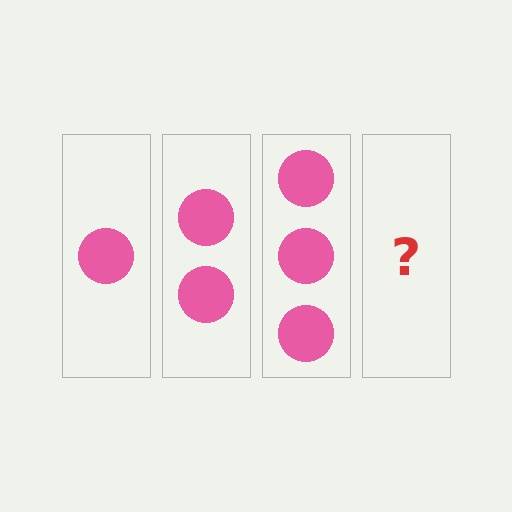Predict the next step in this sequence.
The next step is 4 circles.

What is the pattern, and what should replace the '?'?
The pattern is that each step adds one more circle. The '?' should be 4 circles.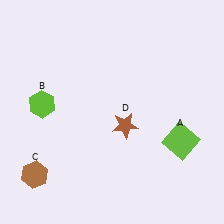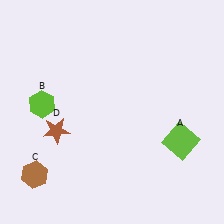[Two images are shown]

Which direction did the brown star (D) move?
The brown star (D) moved left.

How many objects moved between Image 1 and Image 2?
1 object moved between the two images.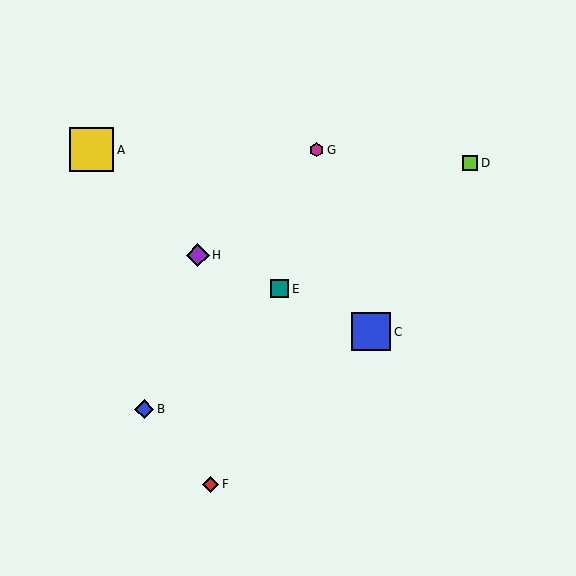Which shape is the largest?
The yellow square (labeled A) is the largest.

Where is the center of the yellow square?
The center of the yellow square is at (92, 150).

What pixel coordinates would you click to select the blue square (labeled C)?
Click at (371, 332) to select the blue square C.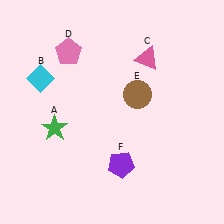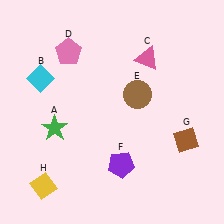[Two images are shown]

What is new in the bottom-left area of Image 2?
A yellow diamond (H) was added in the bottom-left area of Image 2.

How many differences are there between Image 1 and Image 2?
There are 2 differences between the two images.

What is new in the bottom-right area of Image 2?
A brown diamond (G) was added in the bottom-right area of Image 2.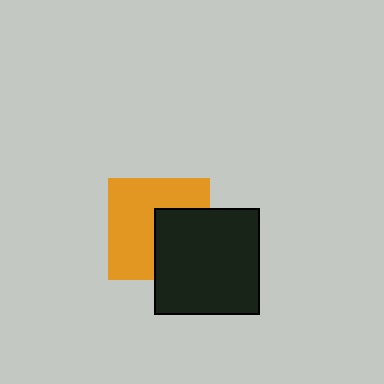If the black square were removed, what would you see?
You would see the complete orange square.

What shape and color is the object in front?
The object in front is a black square.